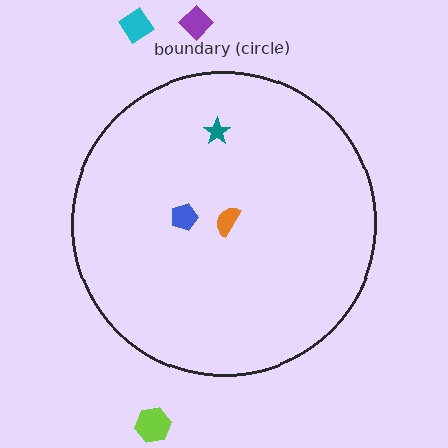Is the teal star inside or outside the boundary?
Inside.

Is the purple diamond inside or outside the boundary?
Outside.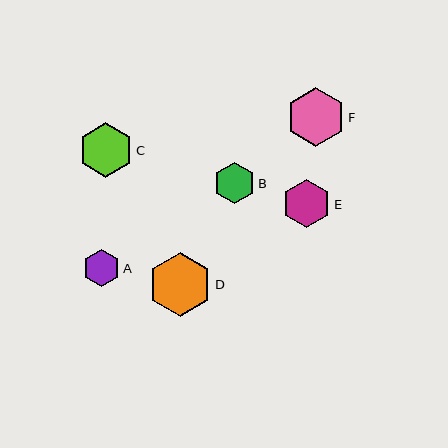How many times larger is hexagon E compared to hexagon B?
Hexagon E is approximately 1.2 times the size of hexagon B.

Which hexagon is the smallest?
Hexagon A is the smallest with a size of approximately 37 pixels.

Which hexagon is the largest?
Hexagon D is the largest with a size of approximately 64 pixels.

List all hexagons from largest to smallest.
From largest to smallest: D, F, C, E, B, A.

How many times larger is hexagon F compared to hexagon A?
Hexagon F is approximately 1.6 times the size of hexagon A.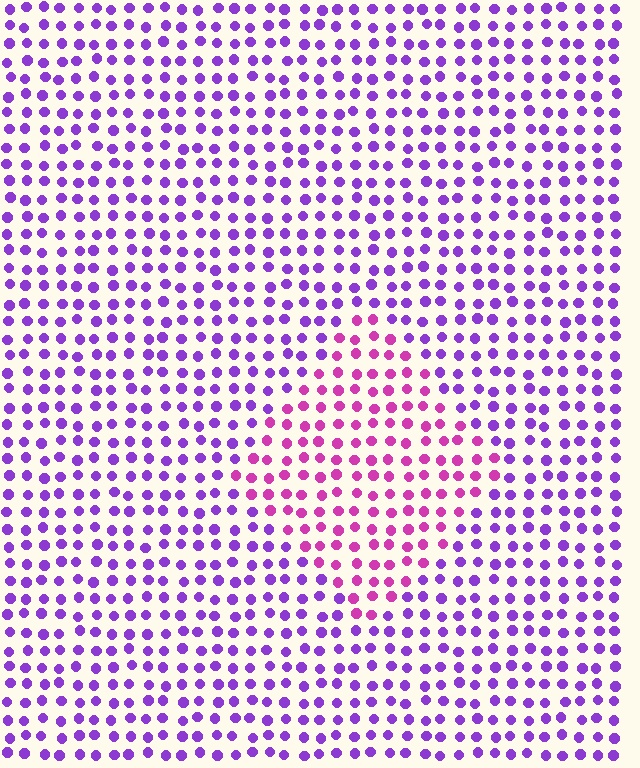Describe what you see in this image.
The image is filled with small purple elements in a uniform arrangement. A diamond-shaped region is visible where the elements are tinted to a slightly different hue, forming a subtle color boundary.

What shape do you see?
I see a diamond.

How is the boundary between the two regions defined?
The boundary is defined purely by a slight shift in hue (about 40 degrees). Spacing, size, and orientation are identical on both sides.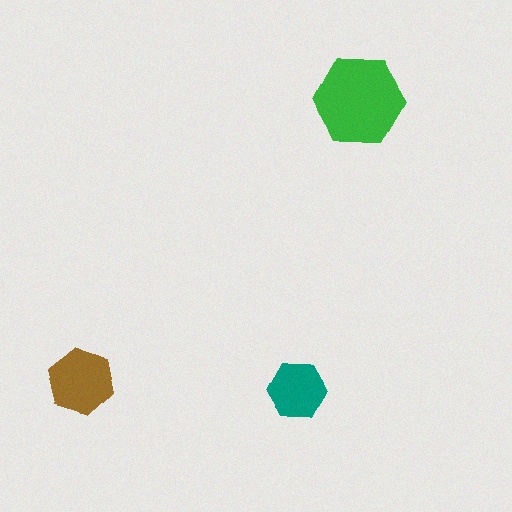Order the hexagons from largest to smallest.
the green one, the brown one, the teal one.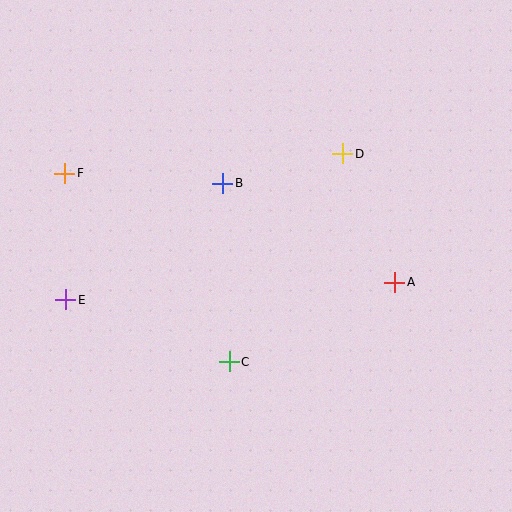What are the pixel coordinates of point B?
Point B is at (223, 183).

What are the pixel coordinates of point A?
Point A is at (395, 282).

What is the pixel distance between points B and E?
The distance between B and E is 196 pixels.